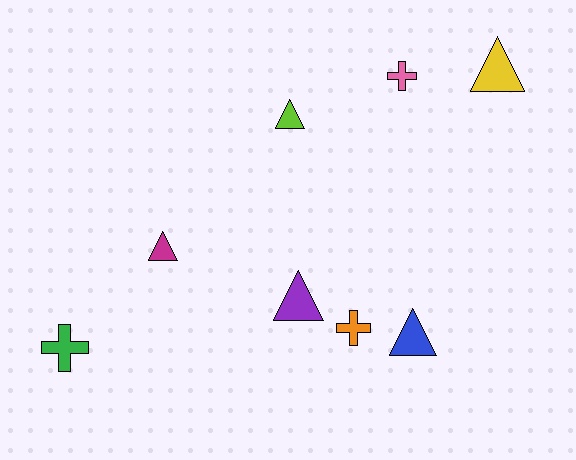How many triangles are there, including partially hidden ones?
There are 5 triangles.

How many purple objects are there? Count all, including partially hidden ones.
There is 1 purple object.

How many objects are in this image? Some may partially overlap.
There are 8 objects.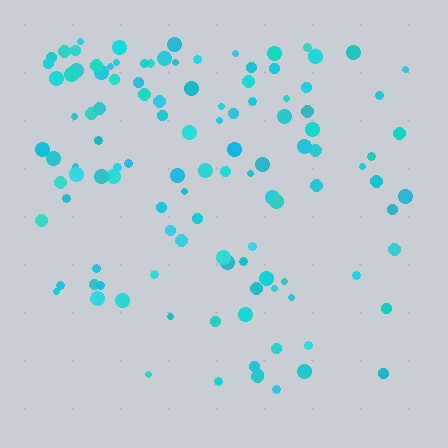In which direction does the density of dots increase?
From bottom to top, with the top side densest.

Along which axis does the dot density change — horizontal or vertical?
Vertical.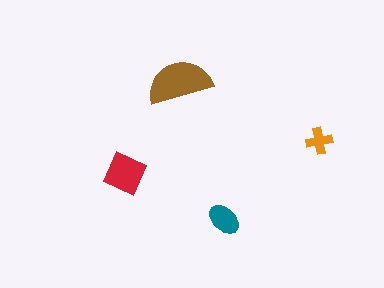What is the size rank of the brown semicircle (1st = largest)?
1st.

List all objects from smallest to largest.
The orange cross, the teal ellipse, the red diamond, the brown semicircle.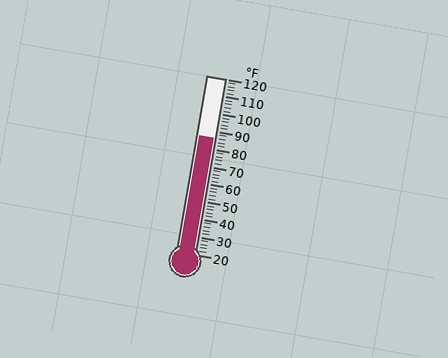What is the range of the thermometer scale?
The thermometer scale ranges from 20°F to 120°F.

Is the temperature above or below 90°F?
The temperature is below 90°F.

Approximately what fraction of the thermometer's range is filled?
The thermometer is filled to approximately 65% of its range.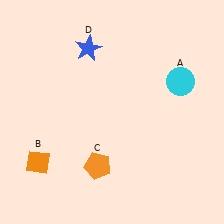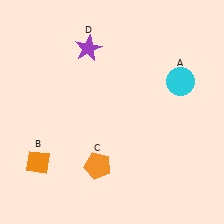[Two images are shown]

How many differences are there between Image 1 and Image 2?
There is 1 difference between the two images.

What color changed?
The star (D) changed from blue in Image 1 to purple in Image 2.